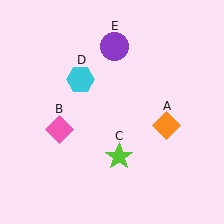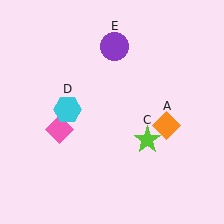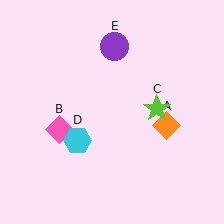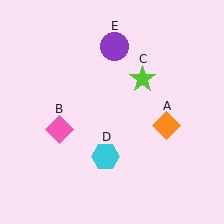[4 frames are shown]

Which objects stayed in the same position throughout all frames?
Orange diamond (object A) and pink diamond (object B) and purple circle (object E) remained stationary.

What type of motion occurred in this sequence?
The lime star (object C), cyan hexagon (object D) rotated counterclockwise around the center of the scene.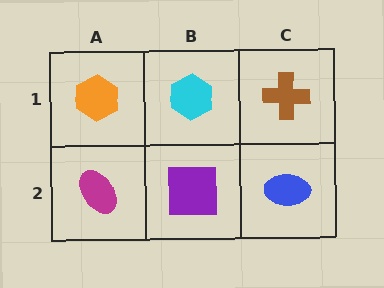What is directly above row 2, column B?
A cyan hexagon.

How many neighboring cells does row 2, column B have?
3.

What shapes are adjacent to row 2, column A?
An orange hexagon (row 1, column A), a purple square (row 2, column B).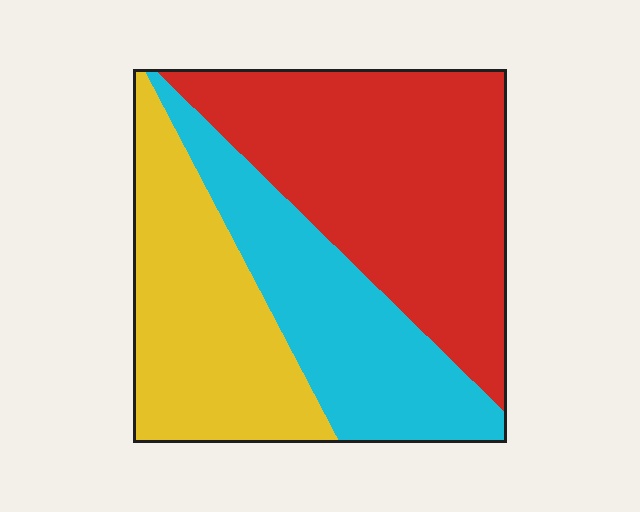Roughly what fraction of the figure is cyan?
Cyan covers about 25% of the figure.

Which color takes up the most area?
Red, at roughly 45%.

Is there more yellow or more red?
Red.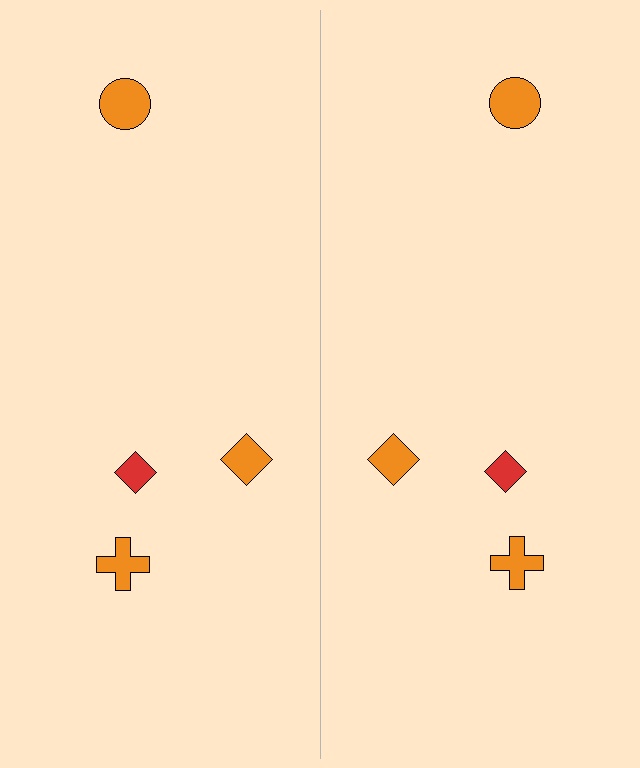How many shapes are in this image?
There are 8 shapes in this image.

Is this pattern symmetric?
Yes, this pattern has bilateral (reflection) symmetry.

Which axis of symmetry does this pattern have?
The pattern has a vertical axis of symmetry running through the center of the image.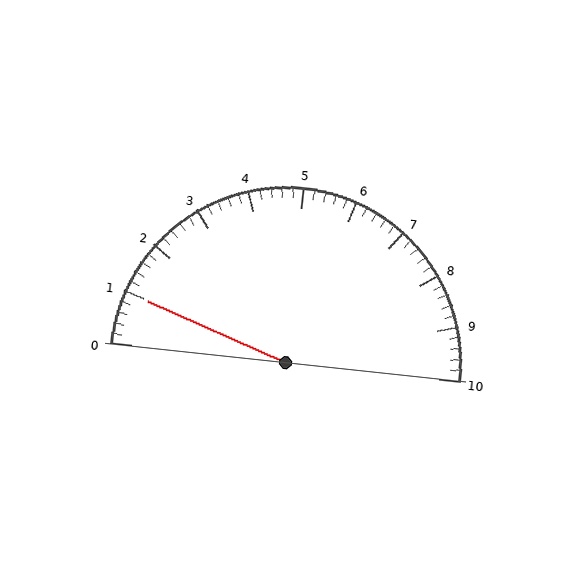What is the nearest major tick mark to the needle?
The nearest major tick mark is 1.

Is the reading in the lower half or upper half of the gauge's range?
The reading is in the lower half of the range (0 to 10).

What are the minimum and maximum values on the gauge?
The gauge ranges from 0 to 10.